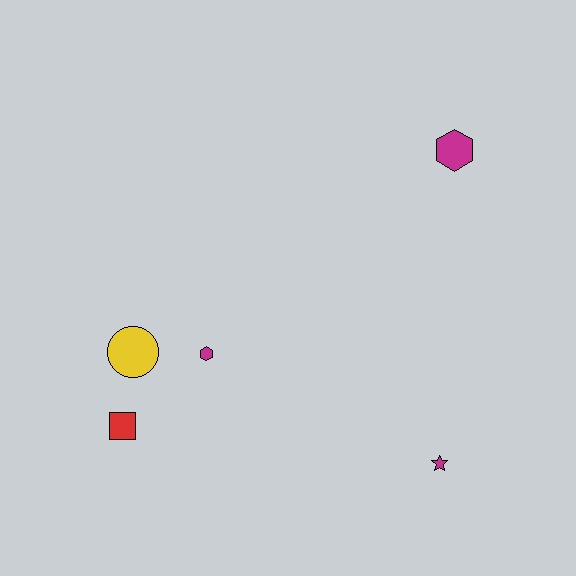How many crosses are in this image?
There are no crosses.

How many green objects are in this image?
There are no green objects.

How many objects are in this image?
There are 5 objects.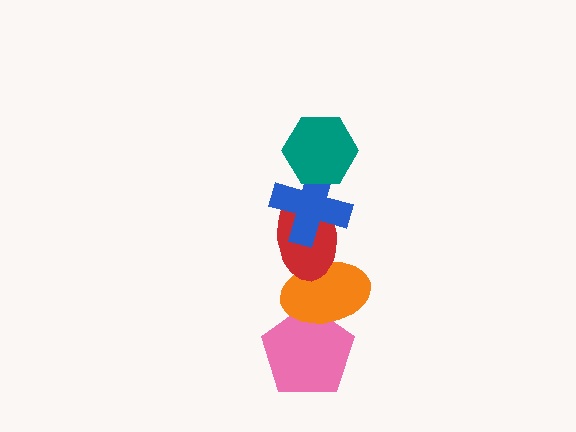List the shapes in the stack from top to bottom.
From top to bottom: the teal hexagon, the blue cross, the red ellipse, the orange ellipse, the pink pentagon.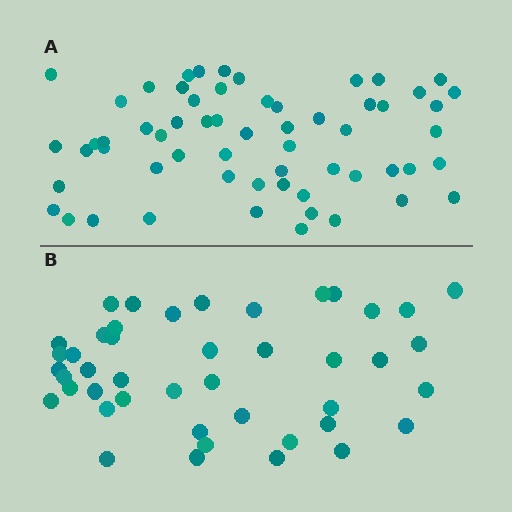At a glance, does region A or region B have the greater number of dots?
Region A (the top region) has more dots.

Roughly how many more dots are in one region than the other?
Region A has approximately 15 more dots than region B.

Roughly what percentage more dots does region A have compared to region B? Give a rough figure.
About 35% more.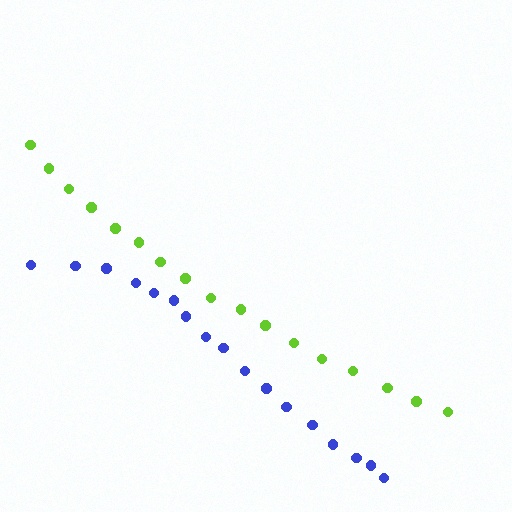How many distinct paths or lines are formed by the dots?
There are 2 distinct paths.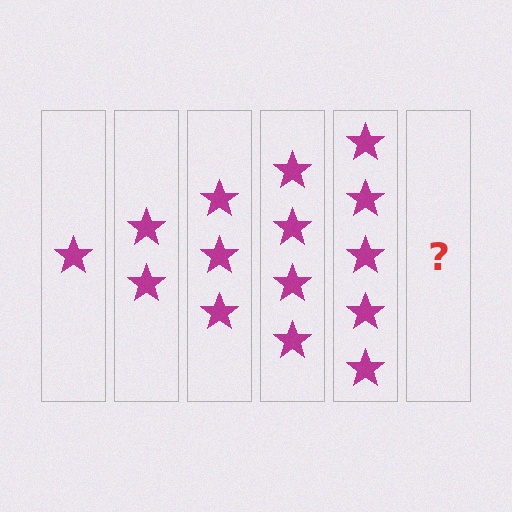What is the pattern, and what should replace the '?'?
The pattern is that each step adds one more star. The '?' should be 6 stars.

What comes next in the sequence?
The next element should be 6 stars.